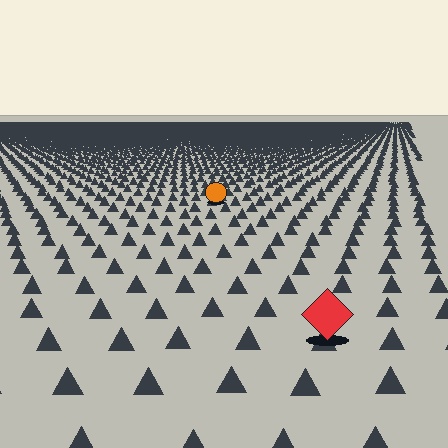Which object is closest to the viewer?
The red diamond is closest. The texture marks near it are larger and more spread out.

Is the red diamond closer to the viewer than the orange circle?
Yes. The red diamond is closer — you can tell from the texture gradient: the ground texture is coarser near it.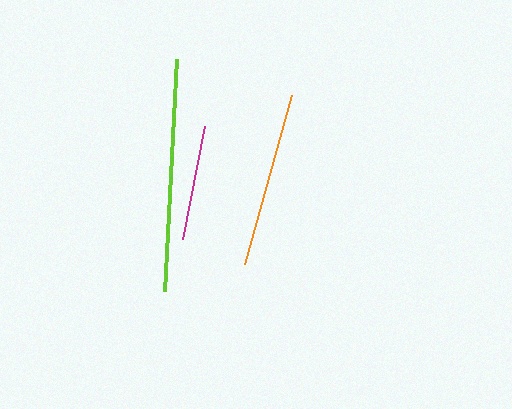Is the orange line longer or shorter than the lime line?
The lime line is longer than the orange line.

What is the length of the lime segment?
The lime segment is approximately 232 pixels long.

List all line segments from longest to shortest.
From longest to shortest: lime, orange, magenta.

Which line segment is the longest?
The lime line is the longest at approximately 232 pixels.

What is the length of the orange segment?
The orange segment is approximately 175 pixels long.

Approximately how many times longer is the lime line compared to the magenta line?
The lime line is approximately 2.0 times the length of the magenta line.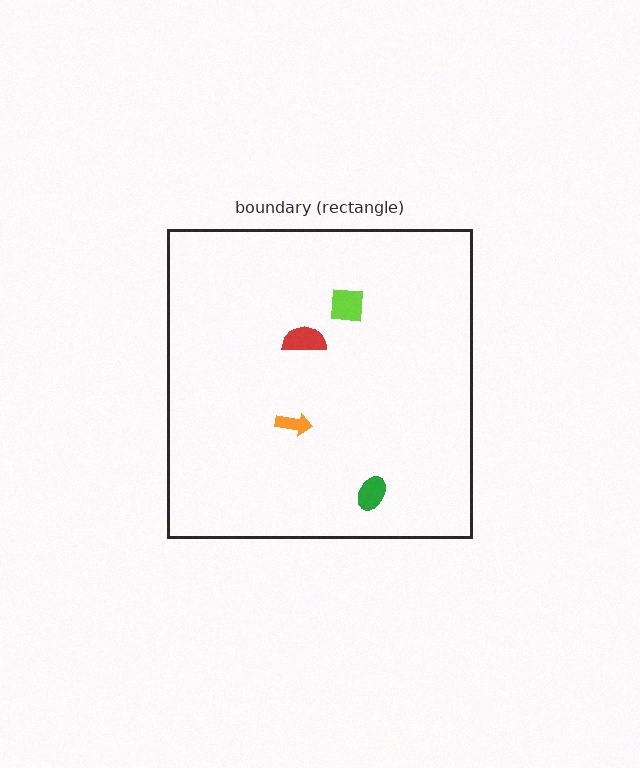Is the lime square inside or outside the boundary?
Inside.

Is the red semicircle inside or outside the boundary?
Inside.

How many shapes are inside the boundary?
4 inside, 0 outside.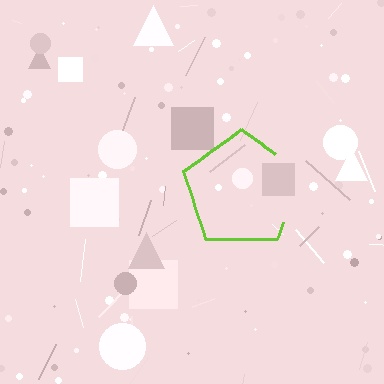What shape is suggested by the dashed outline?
The dashed outline suggests a pentagon.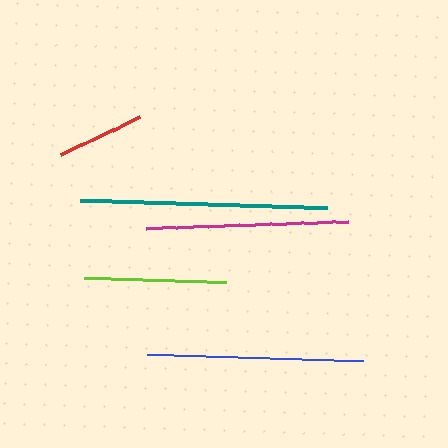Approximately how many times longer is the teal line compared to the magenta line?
The teal line is approximately 1.2 times the length of the magenta line.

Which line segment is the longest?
The teal line is the longest at approximately 248 pixels.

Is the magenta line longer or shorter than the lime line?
The magenta line is longer than the lime line.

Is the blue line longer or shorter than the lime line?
The blue line is longer than the lime line.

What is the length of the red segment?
The red segment is approximately 88 pixels long.